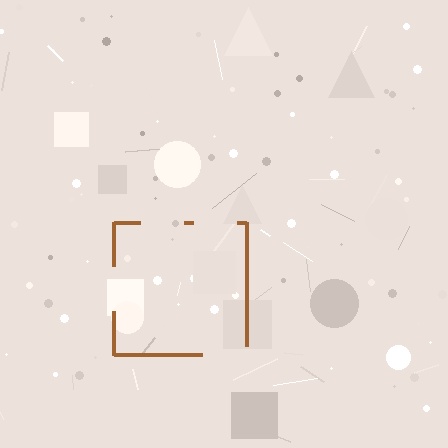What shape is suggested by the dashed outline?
The dashed outline suggests a square.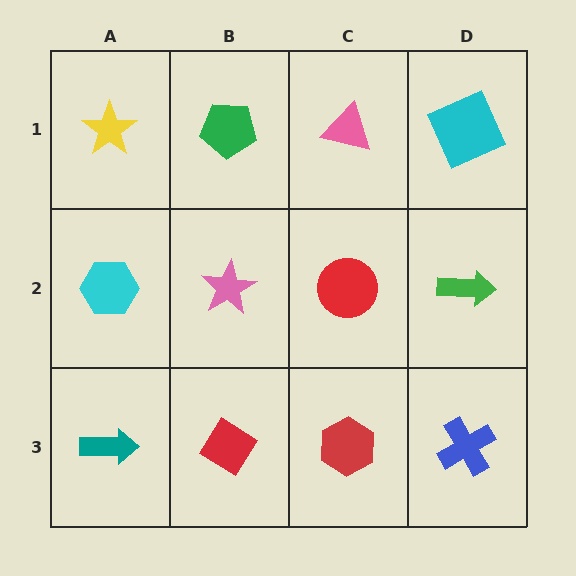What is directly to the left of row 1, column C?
A green pentagon.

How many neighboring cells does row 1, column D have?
2.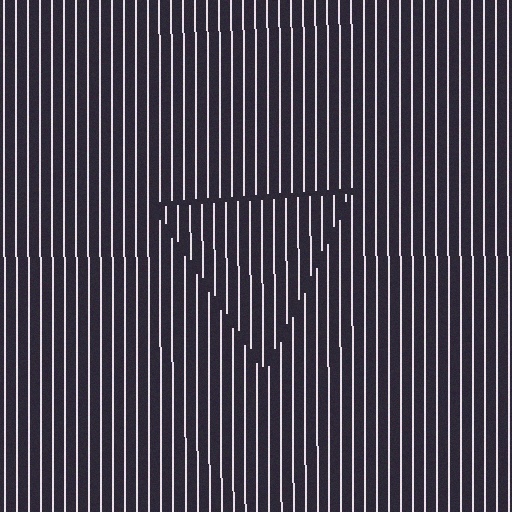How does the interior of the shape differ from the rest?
The interior of the shape contains the same grating, shifted by half a period — the contour is defined by the phase discontinuity where line-ends from the inner and outer gratings abut.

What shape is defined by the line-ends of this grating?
An illusory triangle. The interior of the shape contains the same grating, shifted by half a period — the contour is defined by the phase discontinuity where line-ends from the inner and outer gratings abut.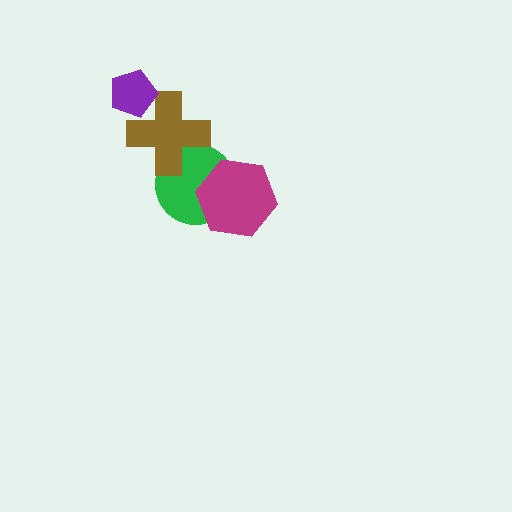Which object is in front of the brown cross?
The purple pentagon is in front of the brown cross.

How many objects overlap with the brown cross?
2 objects overlap with the brown cross.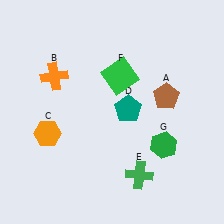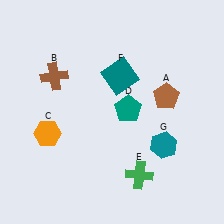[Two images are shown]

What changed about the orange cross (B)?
In Image 1, B is orange. In Image 2, it changed to brown.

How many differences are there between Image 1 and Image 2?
There are 3 differences between the two images.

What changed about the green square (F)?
In Image 1, F is green. In Image 2, it changed to teal.